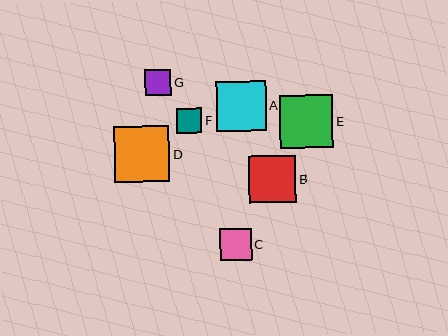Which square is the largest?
Square D is the largest with a size of approximately 55 pixels.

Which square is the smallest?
Square F is the smallest with a size of approximately 25 pixels.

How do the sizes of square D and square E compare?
Square D and square E are approximately the same size.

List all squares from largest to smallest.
From largest to smallest: D, E, A, B, C, G, F.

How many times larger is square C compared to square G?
Square C is approximately 1.2 times the size of square G.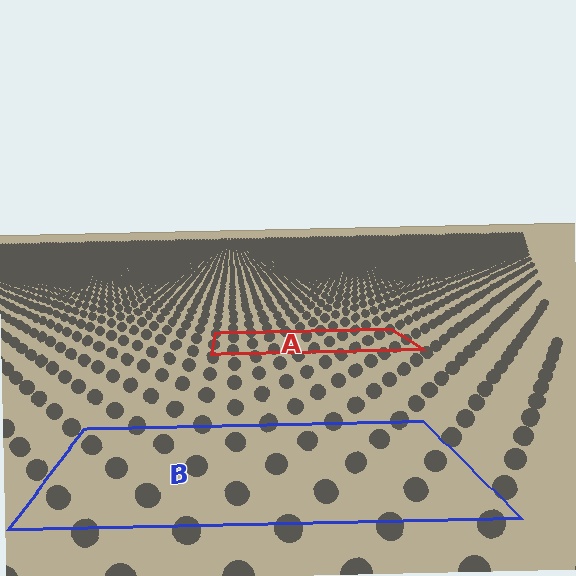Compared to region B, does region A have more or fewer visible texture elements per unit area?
Region A has more texture elements per unit area — they are packed more densely because it is farther away.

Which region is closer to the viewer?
Region B is closer. The texture elements there are larger and more spread out.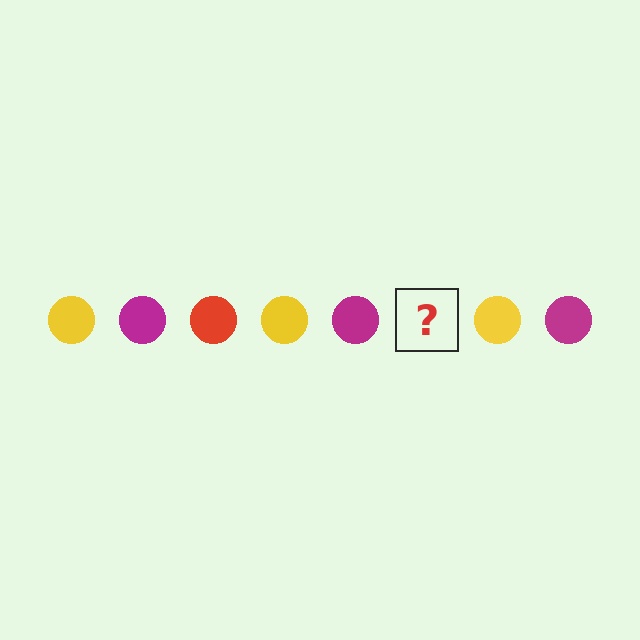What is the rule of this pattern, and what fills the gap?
The rule is that the pattern cycles through yellow, magenta, red circles. The gap should be filled with a red circle.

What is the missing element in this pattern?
The missing element is a red circle.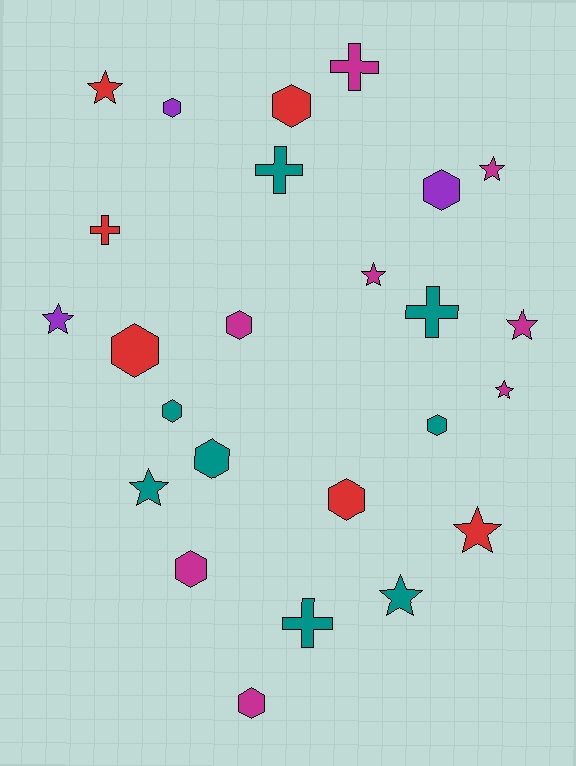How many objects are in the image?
There are 25 objects.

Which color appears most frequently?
Magenta, with 8 objects.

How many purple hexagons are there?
There are 2 purple hexagons.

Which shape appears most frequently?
Hexagon, with 11 objects.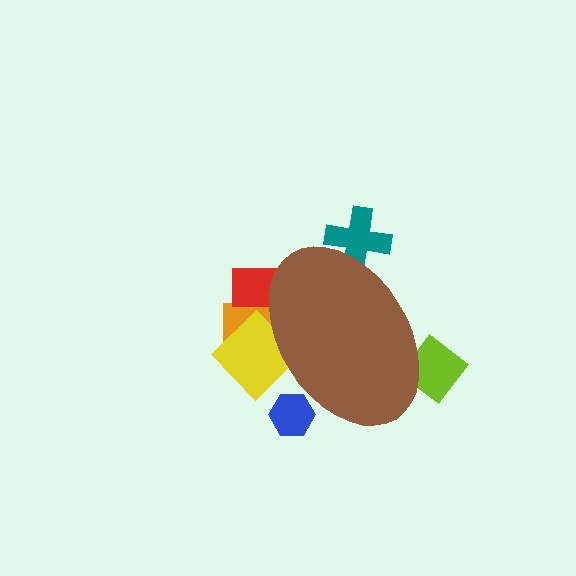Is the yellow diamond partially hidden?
Yes, the yellow diamond is partially hidden behind the brown ellipse.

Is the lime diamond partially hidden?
Yes, the lime diamond is partially hidden behind the brown ellipse.